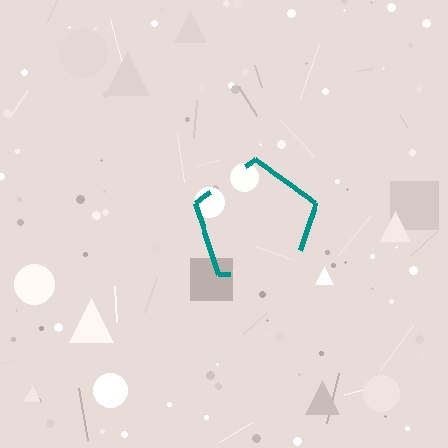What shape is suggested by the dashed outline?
The dashed outline suggests a pentagon.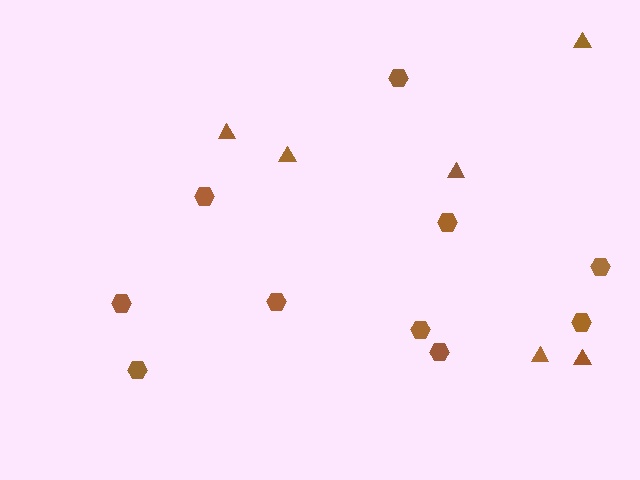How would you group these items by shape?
There are 2 groups: one group of triangles (6) and one group of hexagons (10).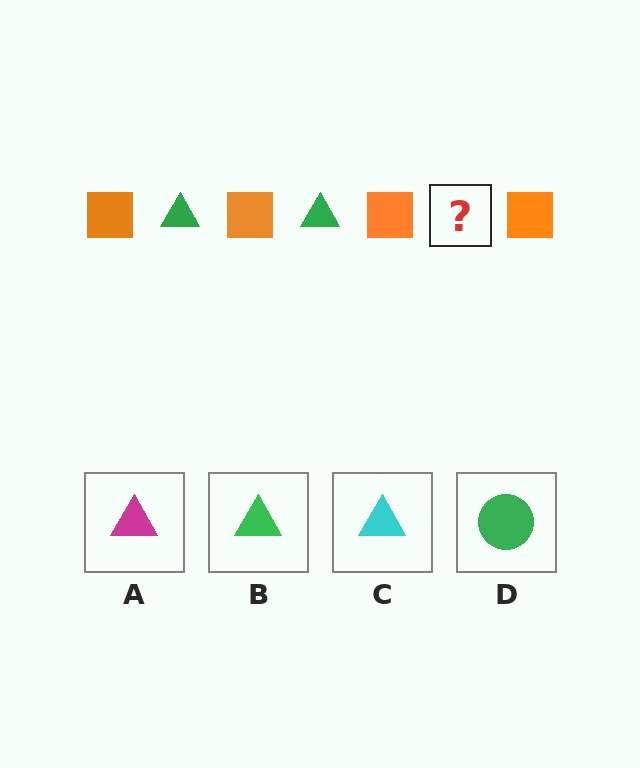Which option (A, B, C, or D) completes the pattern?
B.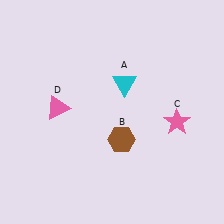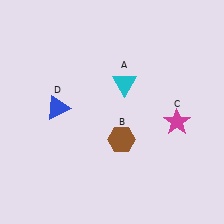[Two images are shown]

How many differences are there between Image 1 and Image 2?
There are 2 differences between the two images.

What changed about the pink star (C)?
In Image 1, C is pink. In Image 2, it changed to magenta.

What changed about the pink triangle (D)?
In Image 1, D is pink. In Image 2, it changed to blue.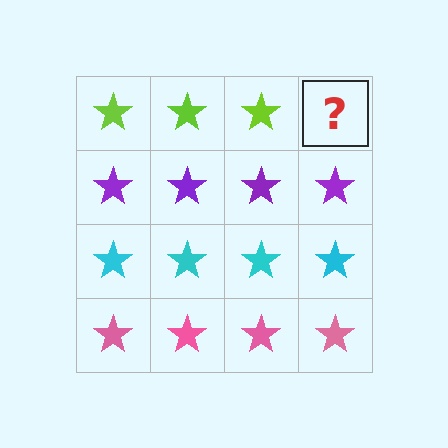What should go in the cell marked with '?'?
The missing cell should contain a lime star.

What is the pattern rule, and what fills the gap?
The rule is that each row has a consistent color. The gap should be filled with a lime star.